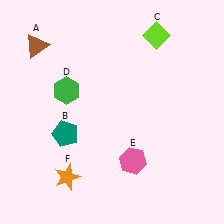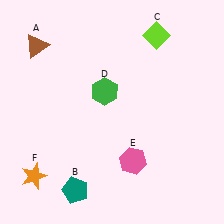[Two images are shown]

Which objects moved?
The objects that moved are: the teal pentagon (B), the green hexagon (D), the orange star (F).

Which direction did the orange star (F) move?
The orange star (F) moved left.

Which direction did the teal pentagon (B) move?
The teal pentagon (B) moved down.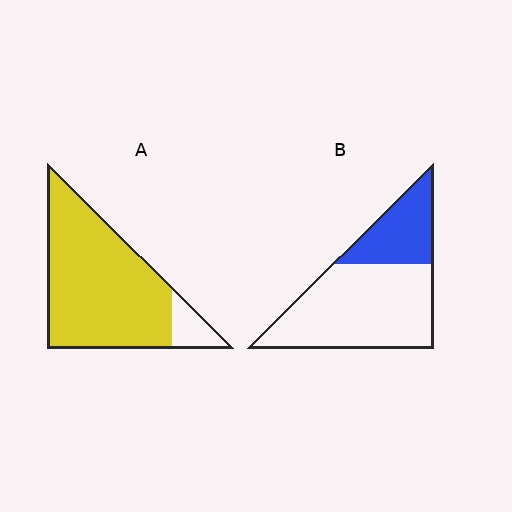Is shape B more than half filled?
No.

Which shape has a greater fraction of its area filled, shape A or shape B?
Shape A.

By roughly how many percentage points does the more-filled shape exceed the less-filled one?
By roughly 60 percentage points (A over B).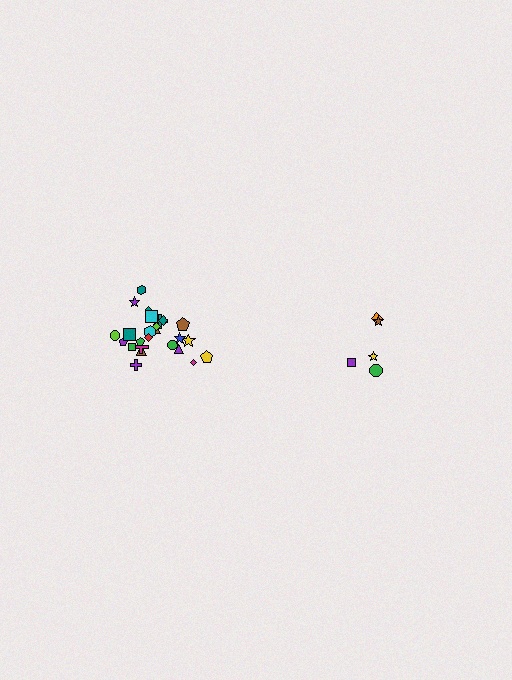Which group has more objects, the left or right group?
The left group.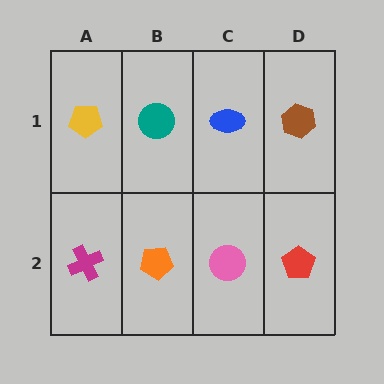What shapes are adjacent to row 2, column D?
A brown hexagon (row 1, column D), a pink circle (row 2, column C).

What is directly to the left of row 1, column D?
A blue ellipse.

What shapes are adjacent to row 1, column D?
A red pentagon (row 2, column D), a blue ellipse (row 1, column C).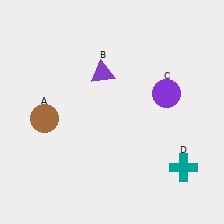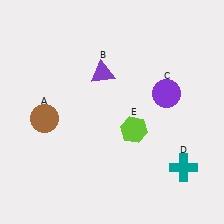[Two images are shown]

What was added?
A lime hexagon (E) was added in Image 2.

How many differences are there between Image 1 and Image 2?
There is 1 difference between the two images.